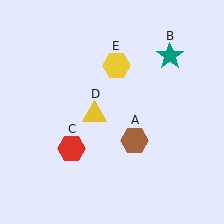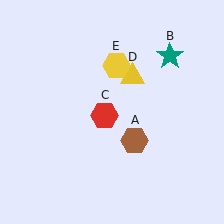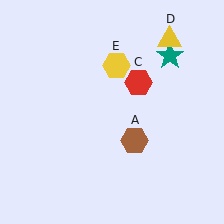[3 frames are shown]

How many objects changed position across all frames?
2 objects changed position: red hexagon (object C), yellow triangle (object D).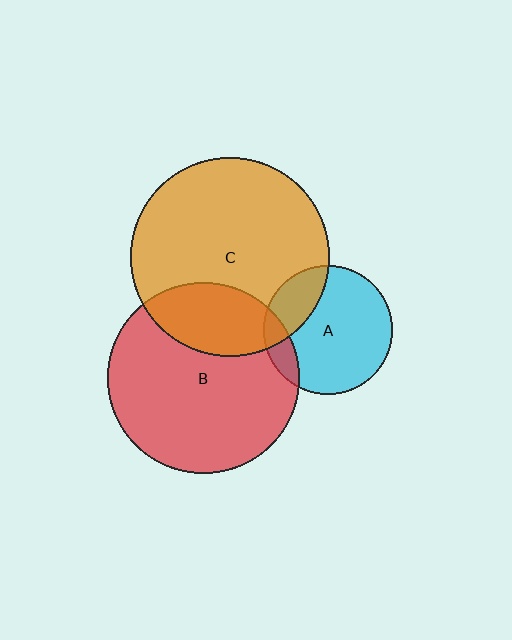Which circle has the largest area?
Circle C (orange).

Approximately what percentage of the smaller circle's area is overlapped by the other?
Approximately 10%.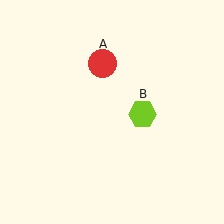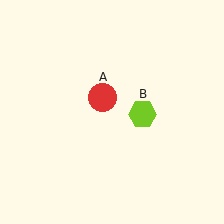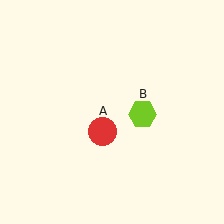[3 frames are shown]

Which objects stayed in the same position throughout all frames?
Lime hexagon (object B) remained stationary.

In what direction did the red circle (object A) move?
The red circle (object A) moved down.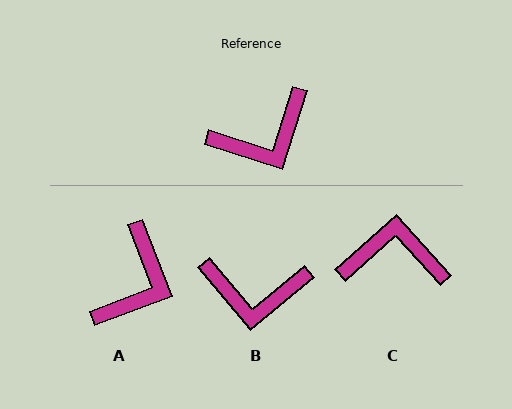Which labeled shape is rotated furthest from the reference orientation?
C, about 150 degrees away.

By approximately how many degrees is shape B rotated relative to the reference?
Approximately 33 degrees clockwise.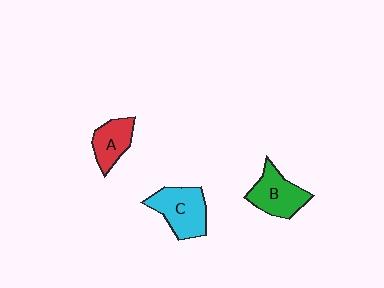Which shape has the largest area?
Shape C (cyan).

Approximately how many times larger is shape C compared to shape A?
Approximately 1.5 times.